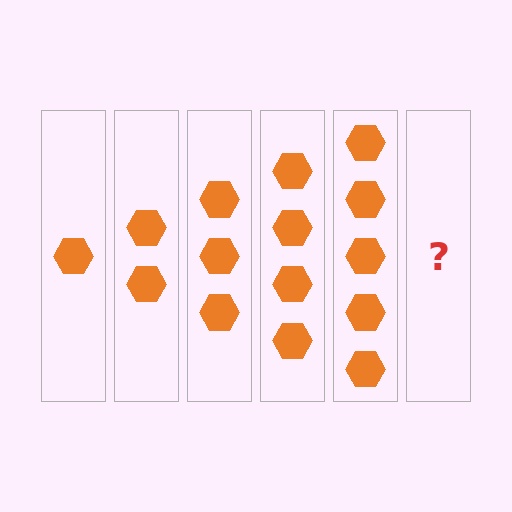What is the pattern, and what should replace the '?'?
The pattern is that each step adds one more hexagon. The '?' should be 6 hexagons.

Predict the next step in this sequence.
The next step is 6 hexagons.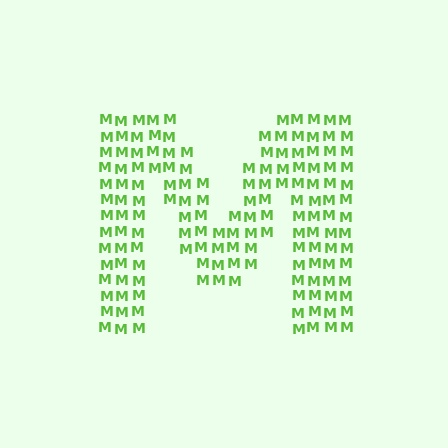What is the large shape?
The large shape is the letter M.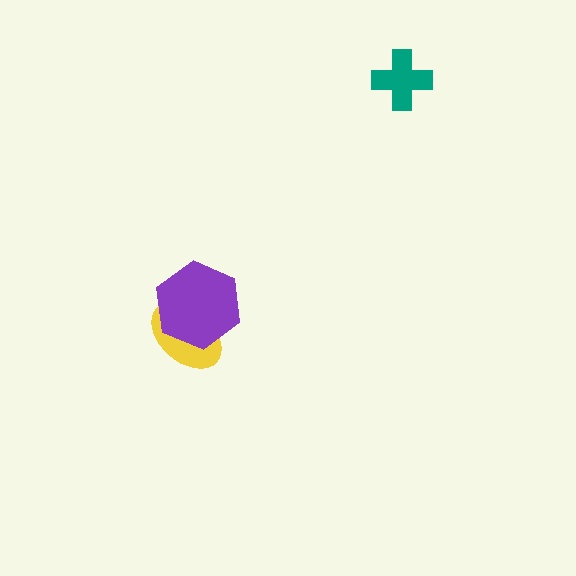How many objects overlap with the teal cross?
0 objects overlap with the teal cross.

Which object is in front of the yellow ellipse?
The purple hexagon is in front of the yellow ellipse.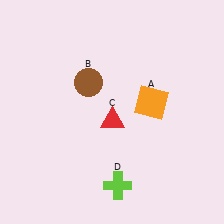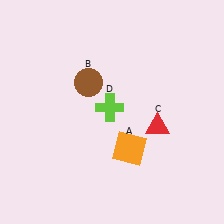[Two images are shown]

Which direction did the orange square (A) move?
The orange square (A) moved down.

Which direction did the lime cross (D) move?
The lime cross (D) moved up.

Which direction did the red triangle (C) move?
The red triangle (C) moved right.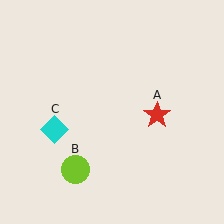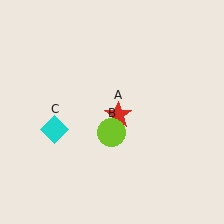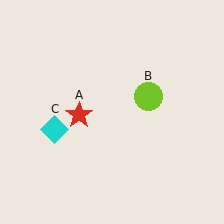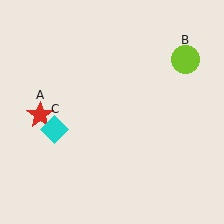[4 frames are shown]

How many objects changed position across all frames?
2 objects changed position: red star (object A), lime circle (object B).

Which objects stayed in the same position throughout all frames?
Cyan diamond (object C) remained stationary.